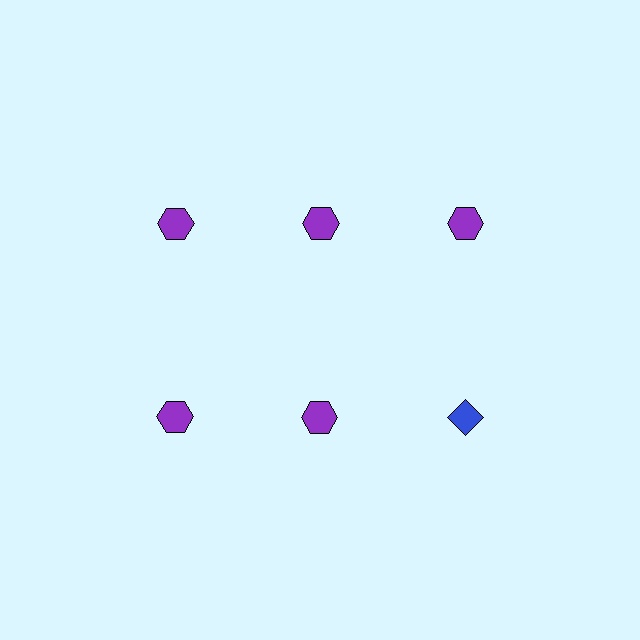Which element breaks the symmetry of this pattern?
The blue diamond in the second row, center column breaks the symmetry. All other shapes are purple hexagons.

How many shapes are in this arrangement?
There are 6 shapes arranged in a grid pattern.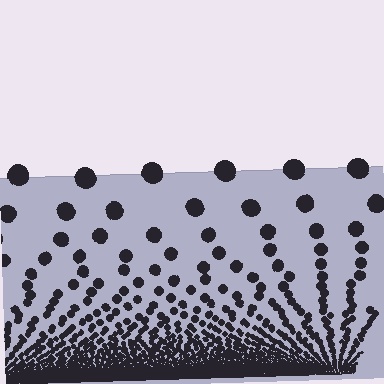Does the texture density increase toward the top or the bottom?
Density increases toward the bottom.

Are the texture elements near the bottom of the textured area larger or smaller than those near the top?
Smaller. The gradient is inverted — elements near the bottom are smaller and denser.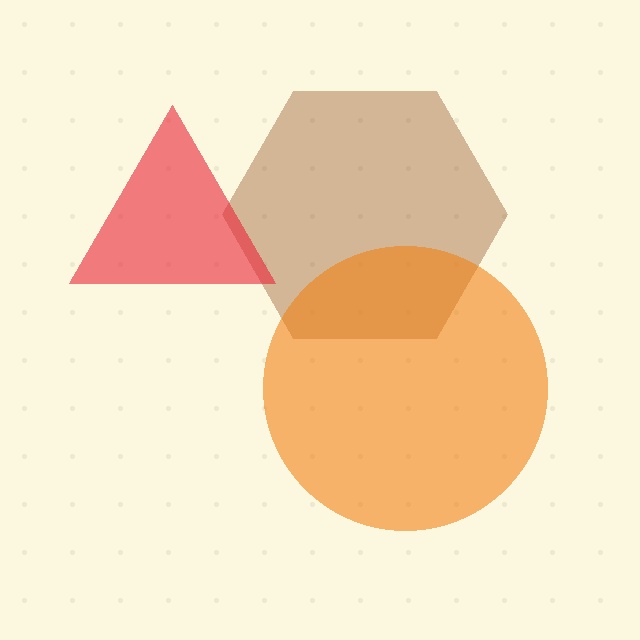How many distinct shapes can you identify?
There are 3 distinct shapes: a brown hexagon, an orange circle, a red triangle.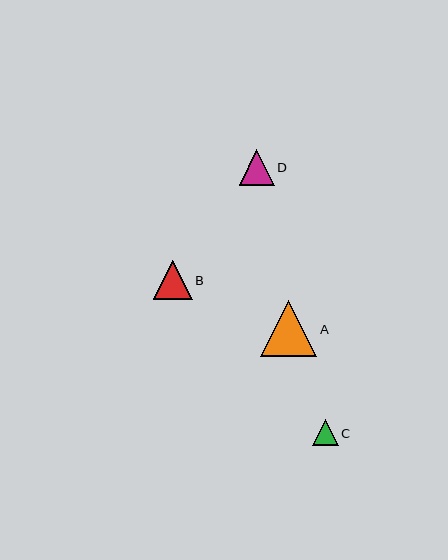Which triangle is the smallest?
Triangle C is the smallest with a size of approximately 26 pixels.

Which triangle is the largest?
Triangle A is the largest with a size of approximately 56 pixels.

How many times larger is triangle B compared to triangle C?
Triangle B is approximately 1.5 times the size of triangle C.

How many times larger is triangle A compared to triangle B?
Triangle A is approximately 1.4 times the size of triangle B.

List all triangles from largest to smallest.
From largest to smallest: A, B, D, C.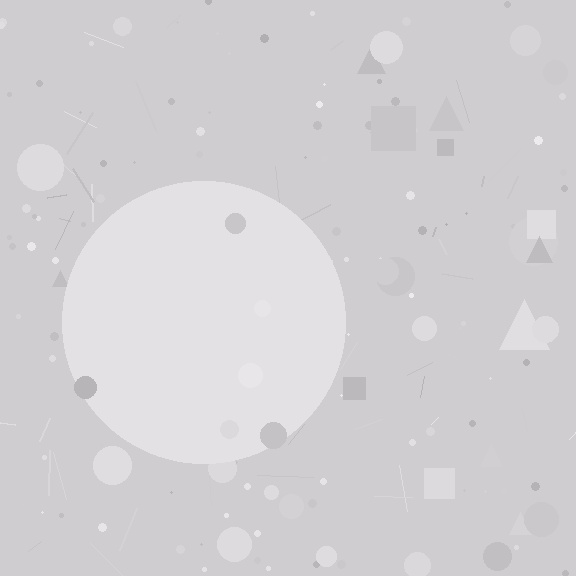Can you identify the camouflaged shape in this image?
The camouflaged shape is a circle.